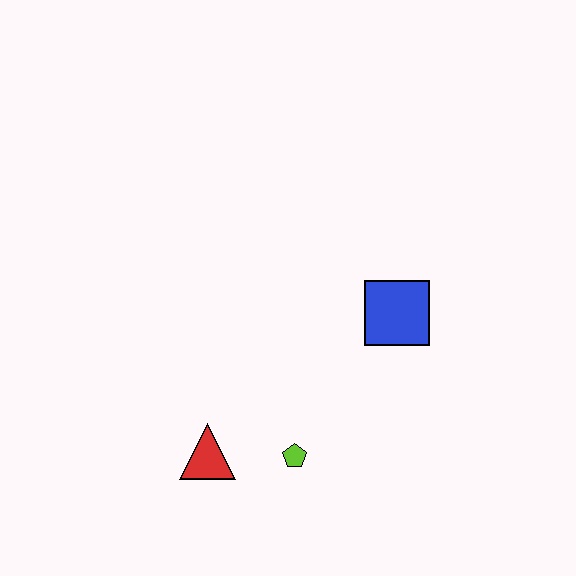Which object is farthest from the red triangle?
The blue square is farthest from the red triangle.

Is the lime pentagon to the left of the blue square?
Yes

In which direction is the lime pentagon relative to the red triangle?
The lime pentagon is to the right of the red triangle.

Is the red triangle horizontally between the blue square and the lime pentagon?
No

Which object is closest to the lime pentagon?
The red triangle is closest to the lime pentagon.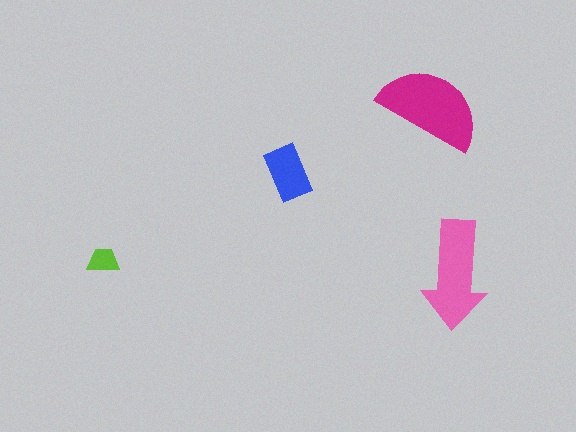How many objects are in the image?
There are 4 objects in the image.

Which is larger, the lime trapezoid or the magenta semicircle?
The magenta semicircle.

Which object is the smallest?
The lime trapezoid.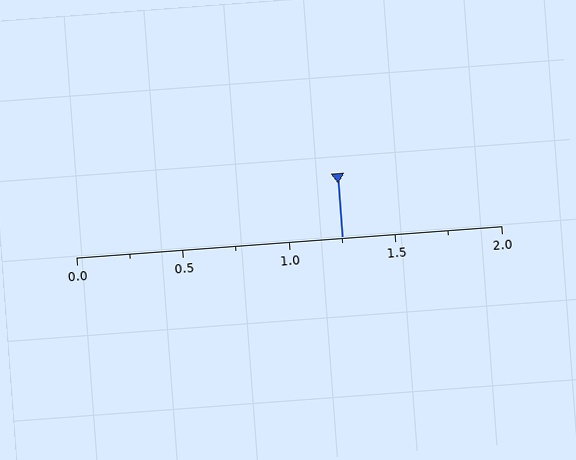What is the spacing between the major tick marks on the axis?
The major ticks are spaced 0.5 apart.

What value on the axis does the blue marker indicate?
The marker indicates approximately 1.25.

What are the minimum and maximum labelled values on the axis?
The axis runs from 0.0 to 2.0.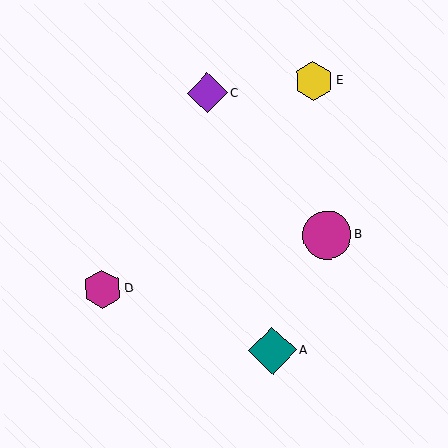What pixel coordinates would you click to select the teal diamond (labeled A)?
Click at (272, 351) to select the teal diamond A.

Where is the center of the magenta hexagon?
The center of the magenta hexagon is at (102, 289).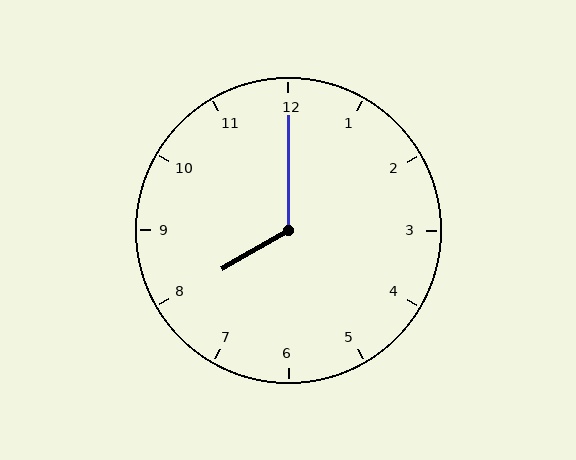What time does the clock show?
8:00.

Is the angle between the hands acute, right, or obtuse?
It is obtuse.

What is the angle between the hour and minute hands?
Approximately 120 degrees.